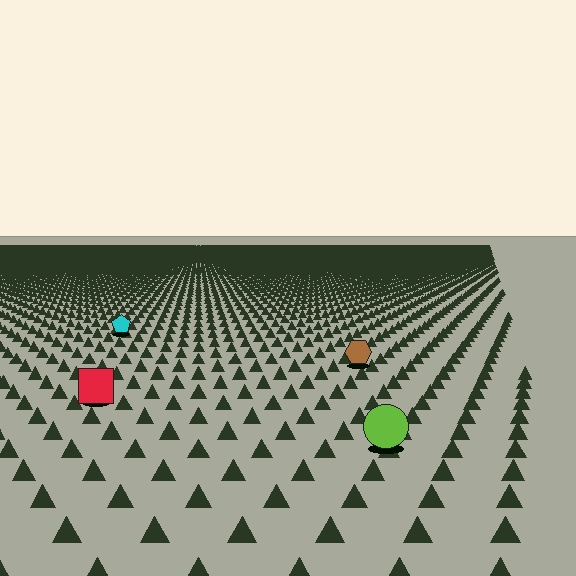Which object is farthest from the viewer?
The cyan pentagon is farthest from the viewer. It appears smaller and the ground texture around it is denser.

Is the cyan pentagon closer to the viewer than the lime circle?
No. The lime circle is closer — you can tell from the texture gradient: the ground texture is coarser near it.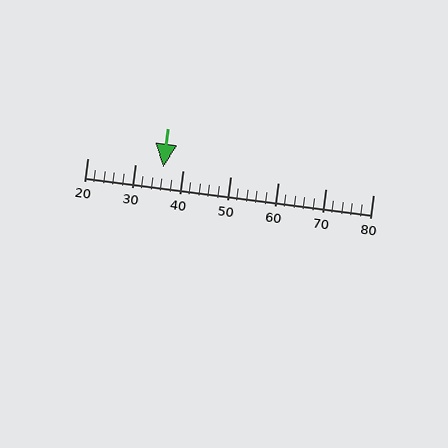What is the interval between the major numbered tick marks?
The major tick marks are spaced 10 units apart.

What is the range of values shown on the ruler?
The ruler shows values from 20 to 80.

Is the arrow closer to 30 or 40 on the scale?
The arrow is closer to 40.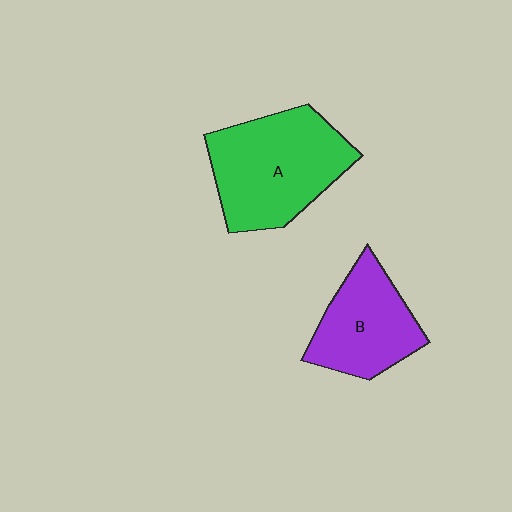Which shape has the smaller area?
Shape B (purple).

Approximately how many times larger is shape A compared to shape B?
Approximately 1.4 times.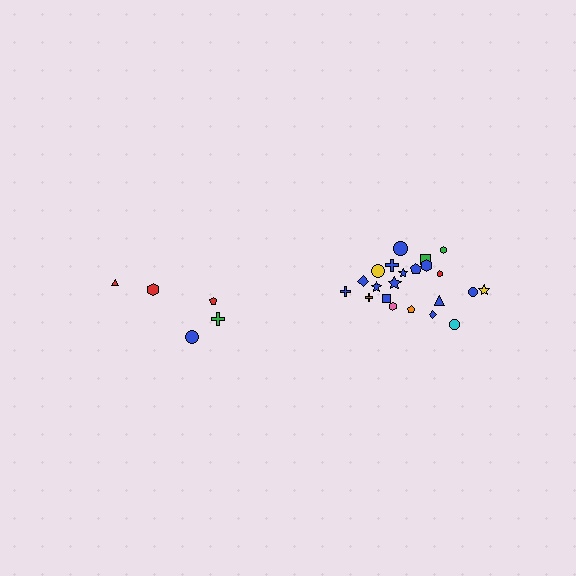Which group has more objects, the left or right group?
The right group.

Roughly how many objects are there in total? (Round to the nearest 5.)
Roughly 25 objects in total.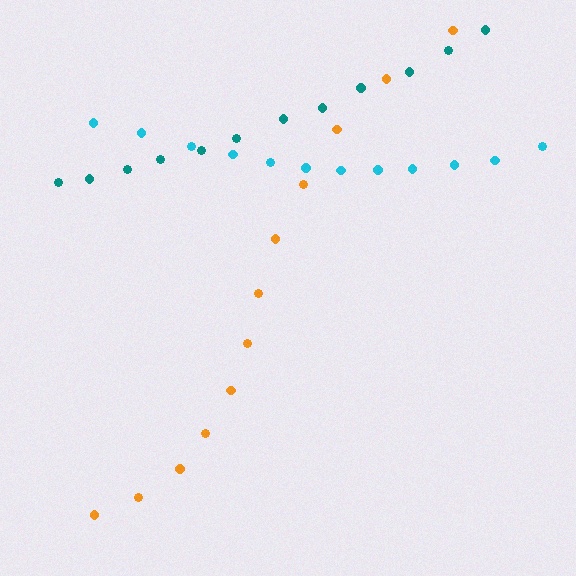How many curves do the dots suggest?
There are 3 distinct paths.